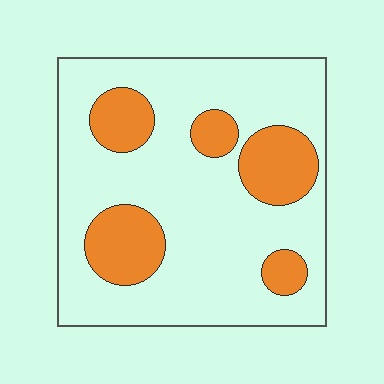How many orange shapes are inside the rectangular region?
5.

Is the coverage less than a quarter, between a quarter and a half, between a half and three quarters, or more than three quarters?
Less than a quarter.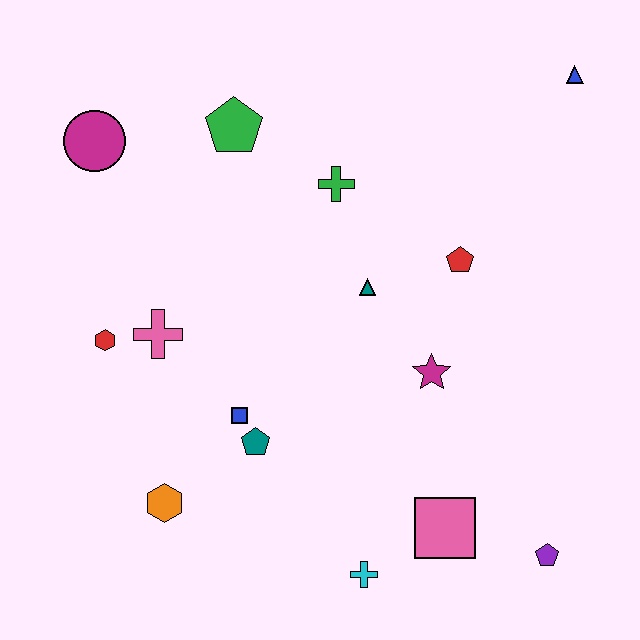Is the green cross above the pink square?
Yes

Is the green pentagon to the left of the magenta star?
Yes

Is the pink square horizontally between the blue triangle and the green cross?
Yes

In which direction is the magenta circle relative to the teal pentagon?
The magenta circle is above the teal pentagon.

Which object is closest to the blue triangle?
The red pentagon is closest to the blue triangle.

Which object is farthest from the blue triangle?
The orange hexagon is farthest from the blue triangle.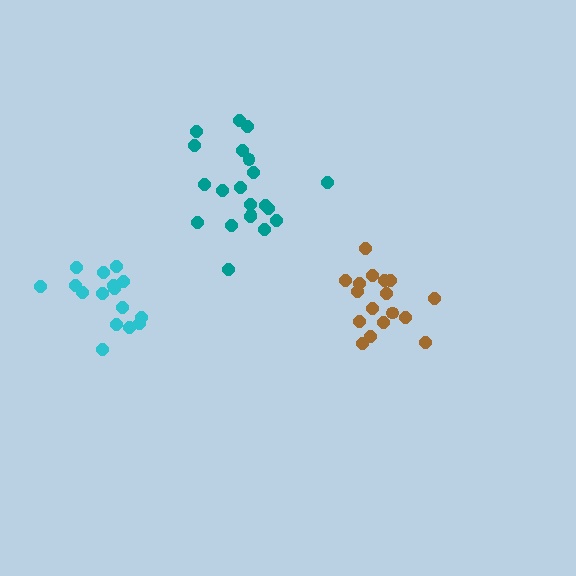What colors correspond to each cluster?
The clusters are colored: cyan, brown, teal.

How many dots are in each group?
Group 1: 16 dots, Group 2: 17 dots, Group 3: 21 dots (54 total).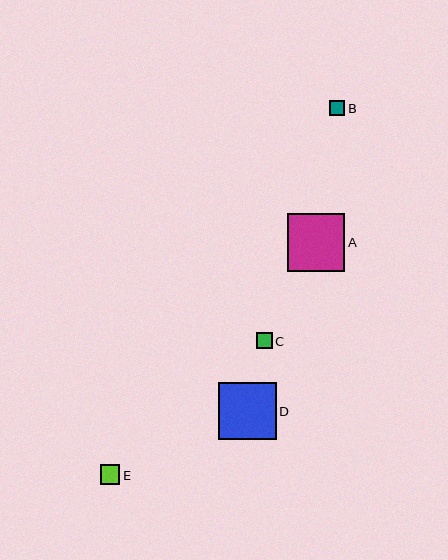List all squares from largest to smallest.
From largest to smallest: A, D, E, C, B.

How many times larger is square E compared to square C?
Square E is approximately 1.2 times the size of square C.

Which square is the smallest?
Square B is the smallest with a size of approximately 16 pixels.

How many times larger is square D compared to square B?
Square D is approximately 3.7 times the size of square B.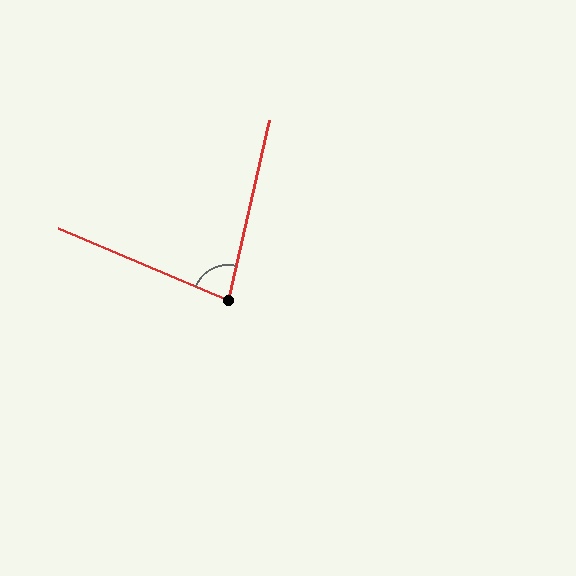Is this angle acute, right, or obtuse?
It is acute.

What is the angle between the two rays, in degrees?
Approximately 80 degrees.